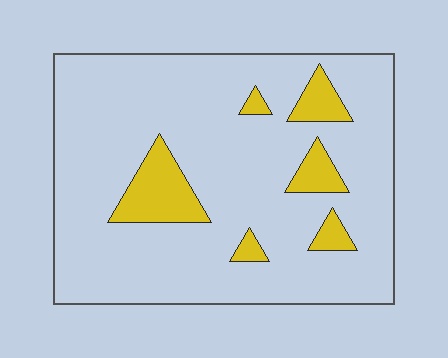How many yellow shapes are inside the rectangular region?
6.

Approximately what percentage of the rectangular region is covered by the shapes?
Approximately 15%.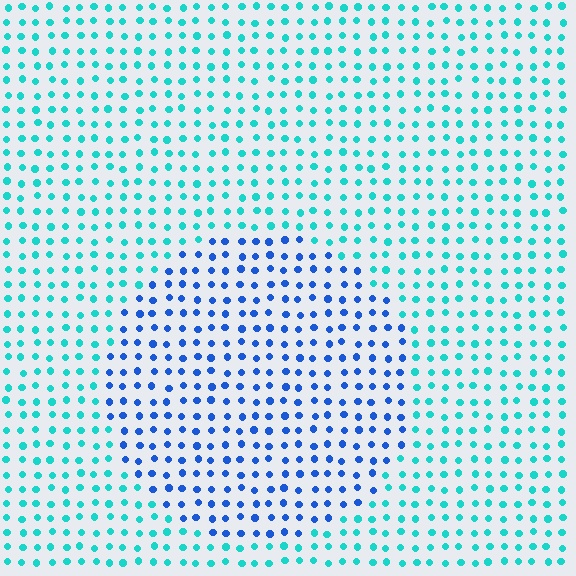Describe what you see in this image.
The image is filled with small cyan elements in a uniform arrangement. A circle-shaped region is visible where the elements are tinted to a slightly different hue, forming a subtle color boundary.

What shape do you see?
I see a circle.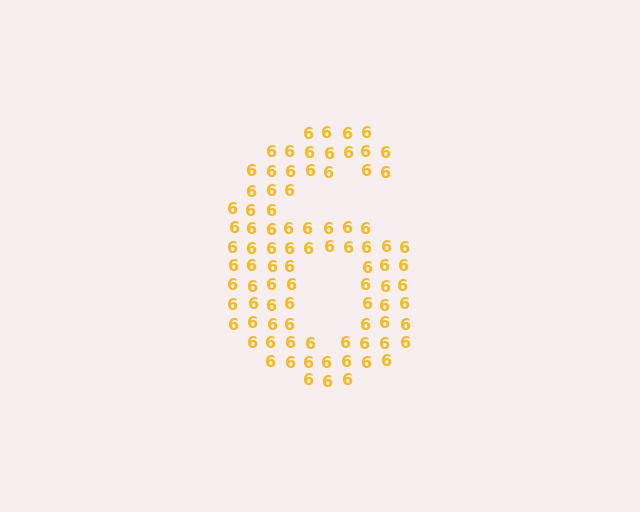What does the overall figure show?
The overall figure shows the digit 6.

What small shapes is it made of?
It is made of small digit 6's.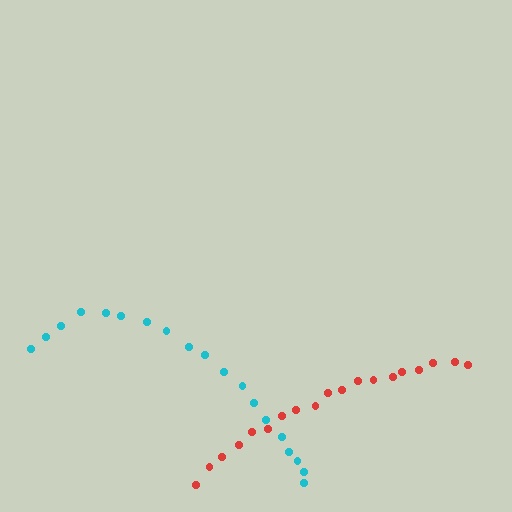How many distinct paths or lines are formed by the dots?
There are 2 distinct paths.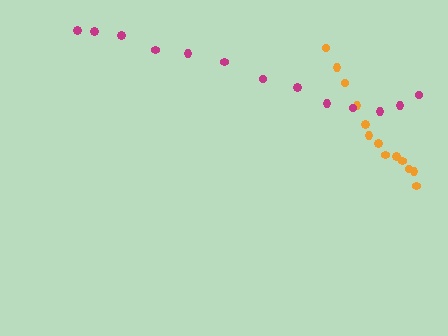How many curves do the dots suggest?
There are 2 distinct paths.